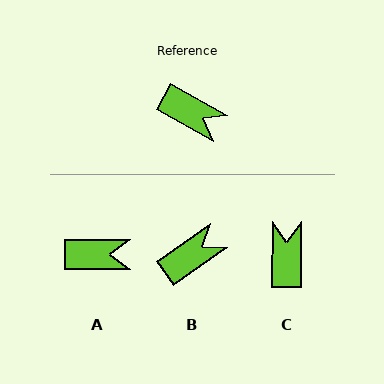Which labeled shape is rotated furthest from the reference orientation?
C, about 119 degrees away.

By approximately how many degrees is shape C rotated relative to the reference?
Approximately 119 degrees counter-clockwise.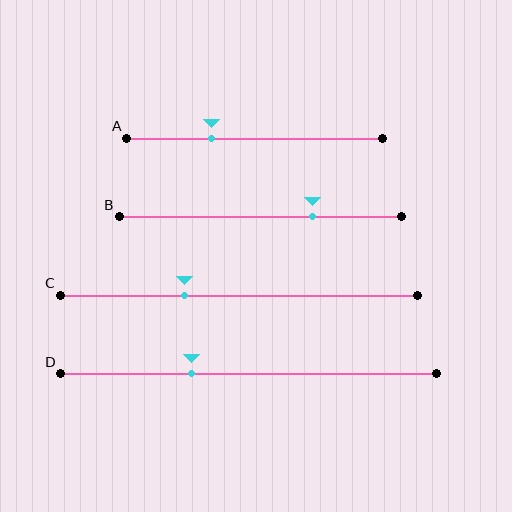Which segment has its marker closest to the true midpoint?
Segment D has its marker closest to the true midpoint.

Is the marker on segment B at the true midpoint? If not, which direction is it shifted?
No, the marker on segment B is shifted to the right by about 19% of the segment length.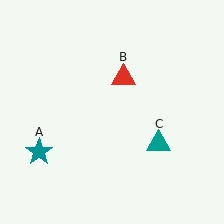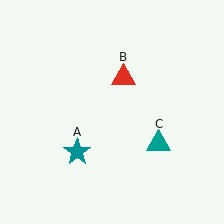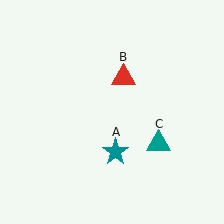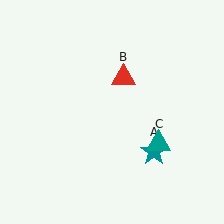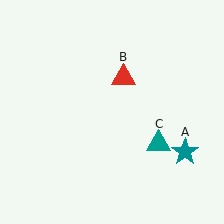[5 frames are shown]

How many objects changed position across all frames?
1 object changed position: teal star (object A).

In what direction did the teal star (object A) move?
The teal star (object A) moved right.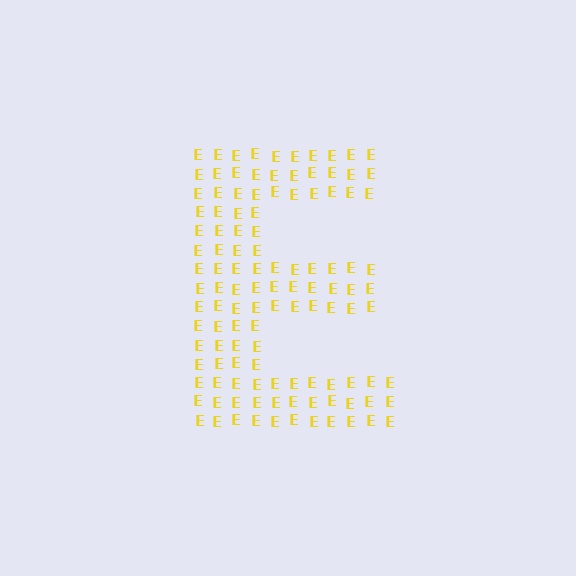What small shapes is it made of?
It is made of small letter E's.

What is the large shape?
The large shape is the letter E.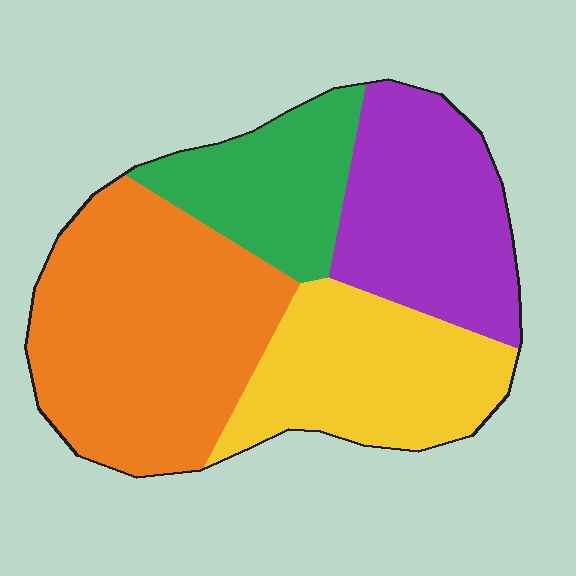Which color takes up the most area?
Orange, at roughly 35%.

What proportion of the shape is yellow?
Yellow covers around 25% of the shape.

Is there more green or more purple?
Purple.